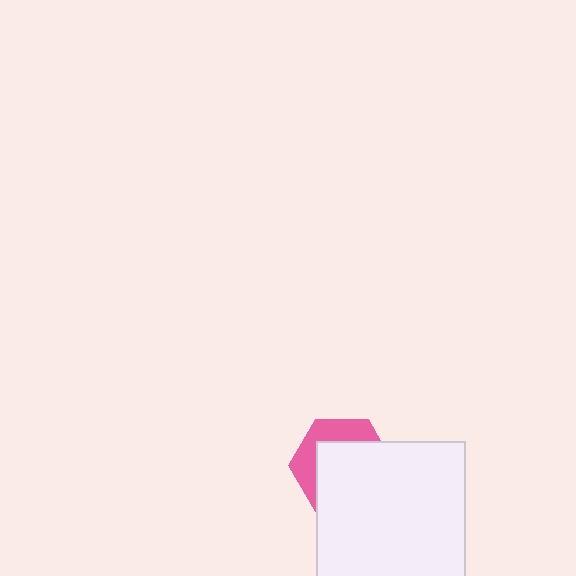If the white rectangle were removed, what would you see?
You would see the complete pink hexagon.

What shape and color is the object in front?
The object in front is a white rectangle.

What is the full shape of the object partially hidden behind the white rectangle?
The partially hidden object is a pink hexagon.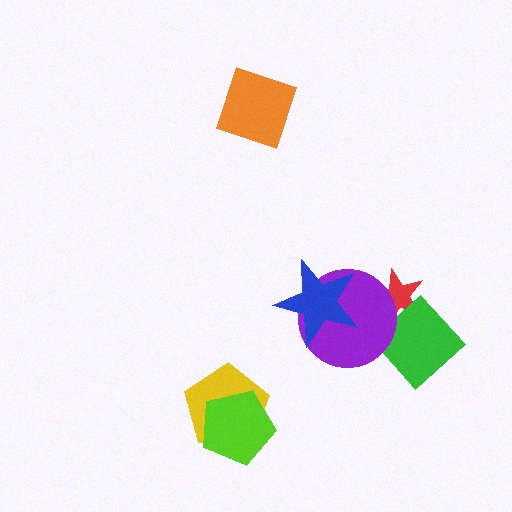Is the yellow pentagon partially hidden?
Yes, it is partially covered by another shape.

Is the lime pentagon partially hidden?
No, no other shape covers it.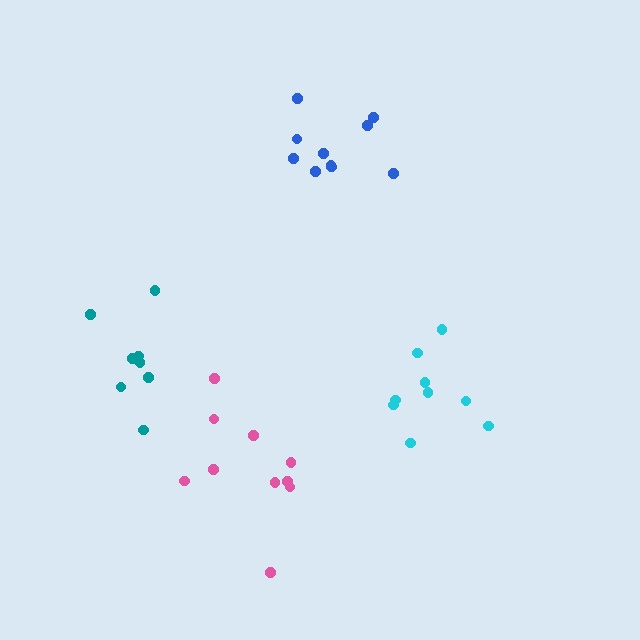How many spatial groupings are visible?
There are 4 spatial groupings.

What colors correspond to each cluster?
The clusters are colored: teal, cyan, pink, blue.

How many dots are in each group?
Group 1: 8 dots, Group 2: 9 dots, Group 3: 10 dots, Group 4: 10 dots (37 total).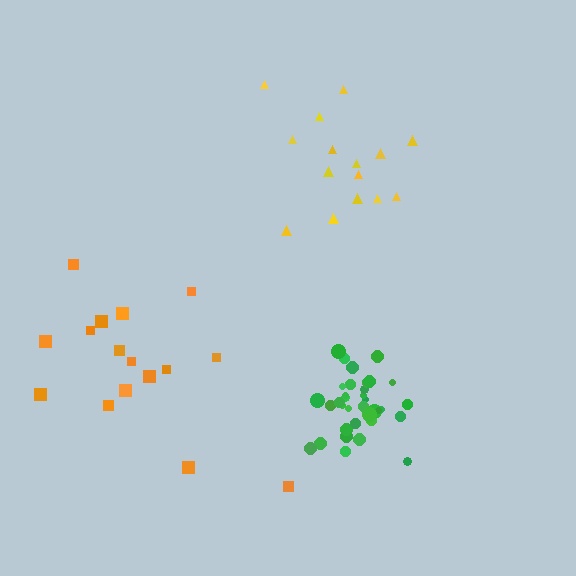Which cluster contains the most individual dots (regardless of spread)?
Green (35).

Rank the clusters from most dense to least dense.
green, orange, yellow.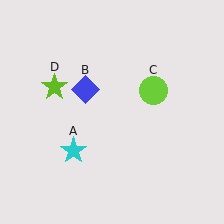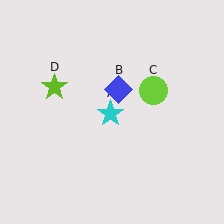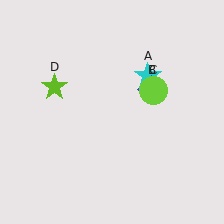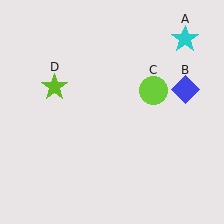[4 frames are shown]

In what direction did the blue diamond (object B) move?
The blue diamond (object B) moved right.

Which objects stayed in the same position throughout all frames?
Lime circle (object C) and lime star (object D) remained stationary.